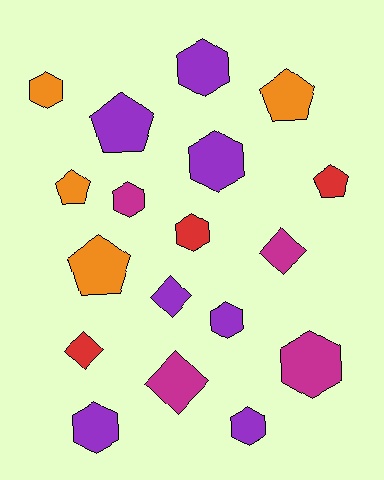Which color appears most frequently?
Purple, with 7 objects.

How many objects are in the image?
There are 18 objects.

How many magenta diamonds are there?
There are 2 magenta diamonds.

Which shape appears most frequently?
Hexagon, with 9 objects.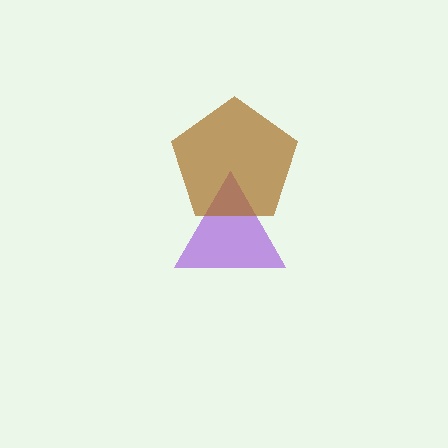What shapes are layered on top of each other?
The layered shapes are: a purple triangle, a brown pentagon.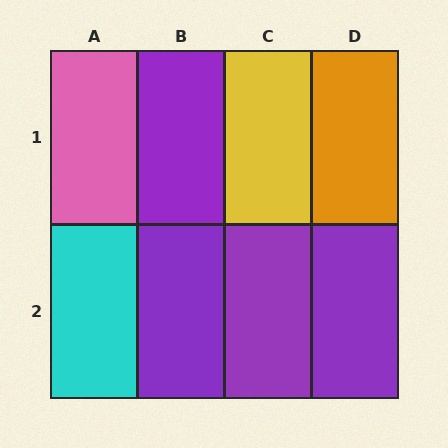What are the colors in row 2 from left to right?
Cyan, purple, purple, purple.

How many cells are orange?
1 cell is orange.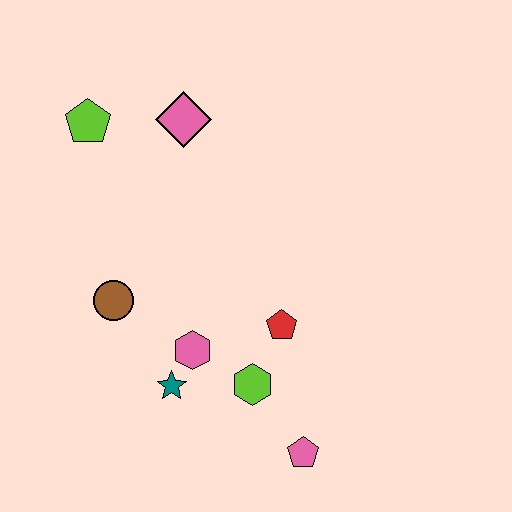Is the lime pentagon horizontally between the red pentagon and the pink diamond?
No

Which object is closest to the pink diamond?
The lime pentagon is closest to the pink diamond.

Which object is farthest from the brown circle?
The pink pentagon is farthest from the brown circle.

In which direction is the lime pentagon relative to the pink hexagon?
The lime pentagon is above the pink hexagon.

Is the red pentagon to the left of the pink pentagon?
Yes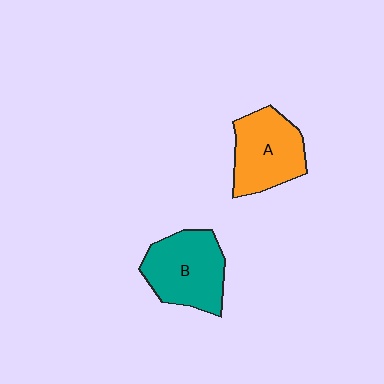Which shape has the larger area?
Shape B (teal).